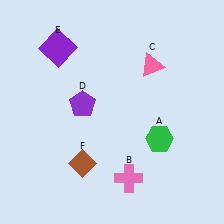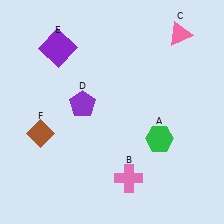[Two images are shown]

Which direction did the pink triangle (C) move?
The pink triangle (C) moved up.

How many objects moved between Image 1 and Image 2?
2 objects moved between the two images.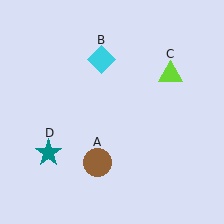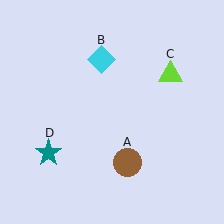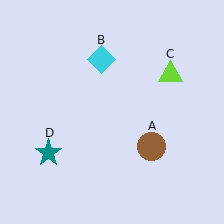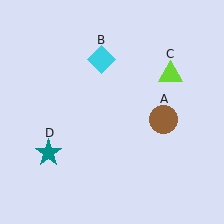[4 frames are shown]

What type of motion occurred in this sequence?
The brown circle (object A) rotated counterclockwise around the center of the scene.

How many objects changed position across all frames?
1 object changed position: brown circle (object A).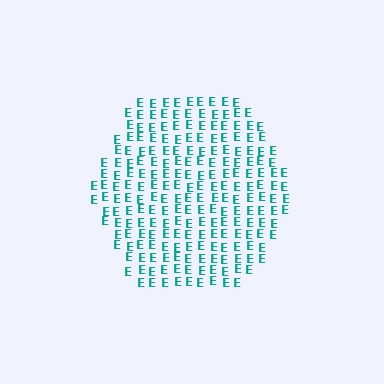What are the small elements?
The small elements are letter E's.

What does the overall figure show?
The overall figure shows a hexagon.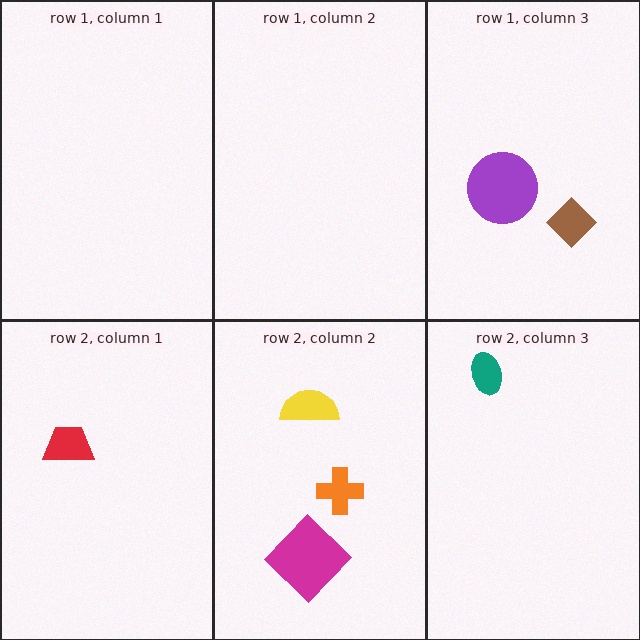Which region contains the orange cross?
The row 2, column 2 region.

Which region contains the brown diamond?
The row 1, column 3 region.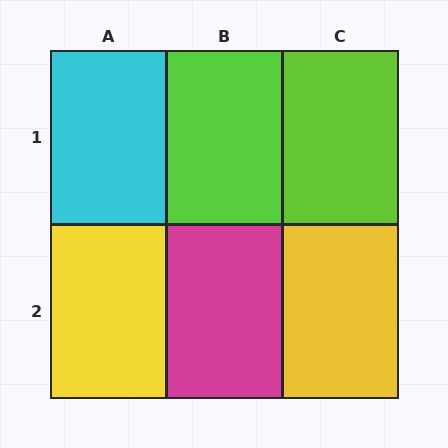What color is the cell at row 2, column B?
Magenta.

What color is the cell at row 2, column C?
Yellow.